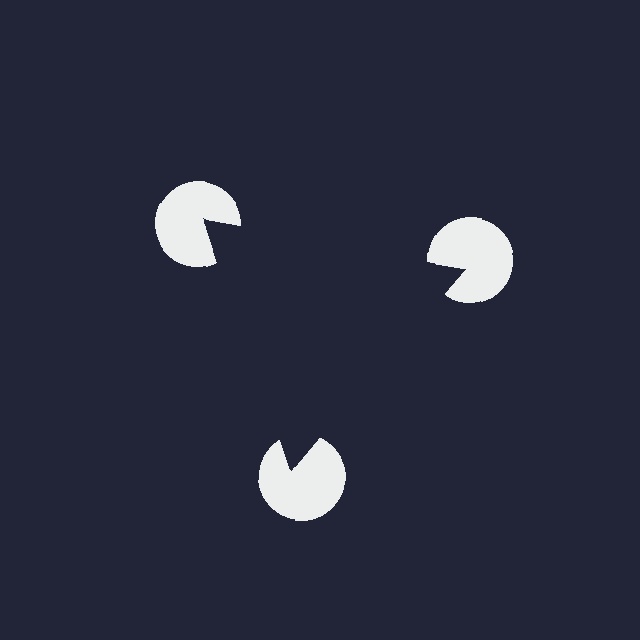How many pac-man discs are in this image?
There are 3 — one at each vertex of the illusory triangle.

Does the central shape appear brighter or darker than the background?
It typically appears slightly darker than the background, even though no actual brightness change is drawn.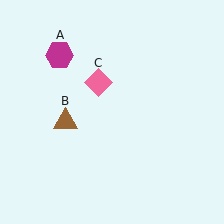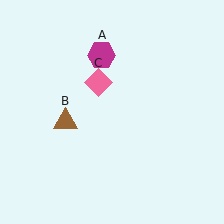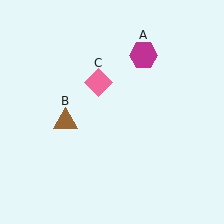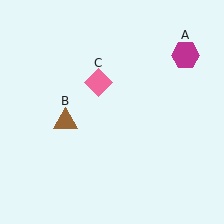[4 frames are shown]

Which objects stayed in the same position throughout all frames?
Brown triangle (object B) and pink diamond (object C) remained stationary.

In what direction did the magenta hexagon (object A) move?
The magenta hexagon (object A) moved right.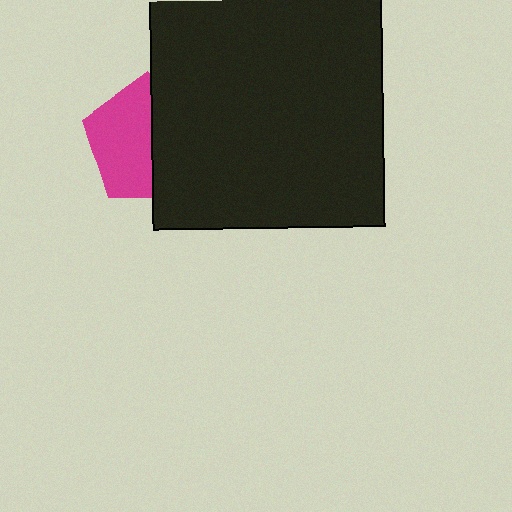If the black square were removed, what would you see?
You would see the complete magenta pentagon.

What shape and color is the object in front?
The object in front is a black square.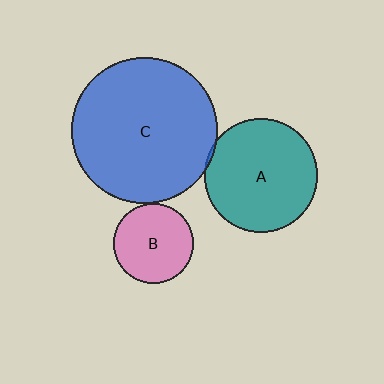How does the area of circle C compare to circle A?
Approximately 1.7 times.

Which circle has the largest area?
Circle C (blue).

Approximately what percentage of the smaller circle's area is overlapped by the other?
Approximately 5%.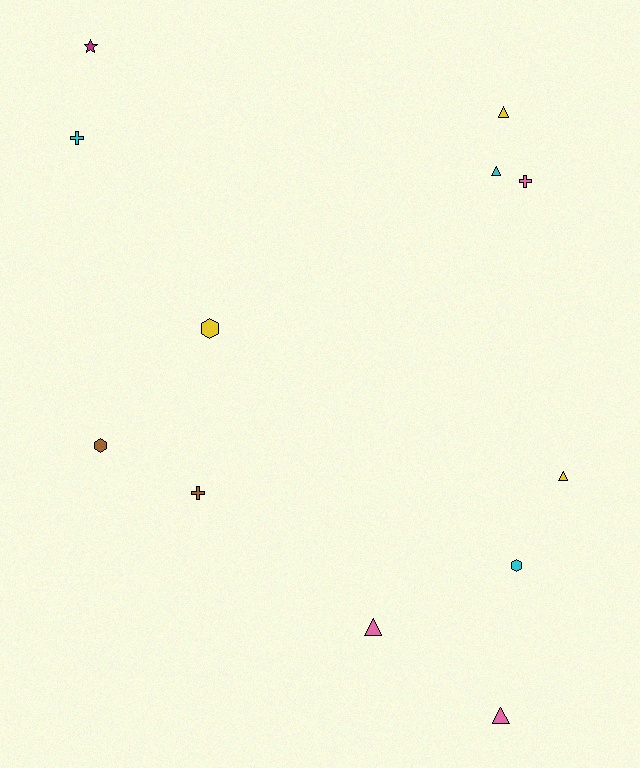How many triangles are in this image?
There are 5 triangles.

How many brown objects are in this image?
There are 2 brown objects.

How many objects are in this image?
There are 12 objects.